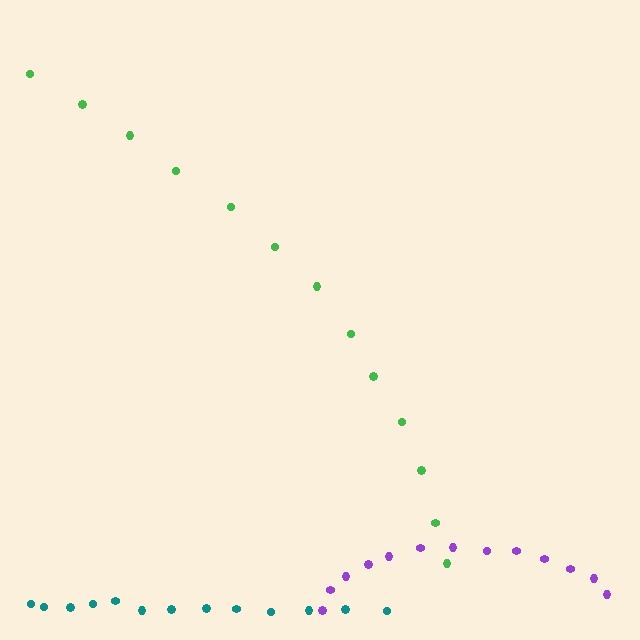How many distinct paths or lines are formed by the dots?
There are 3 distinct paths.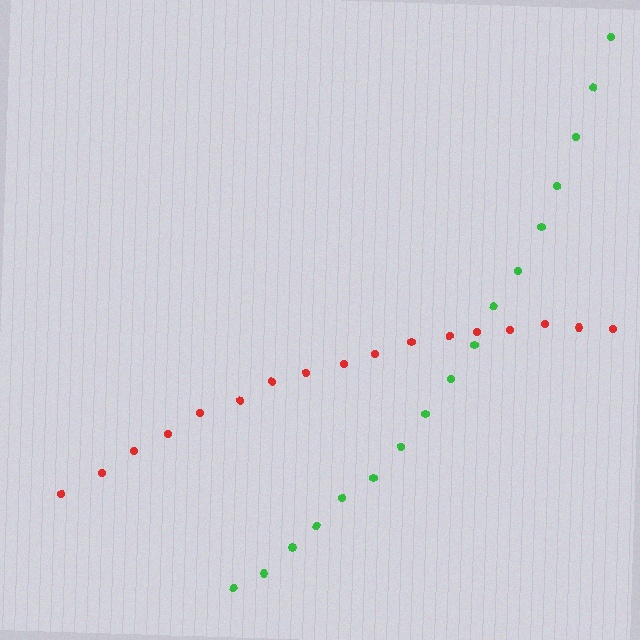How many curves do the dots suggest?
There are 2 distinct paths.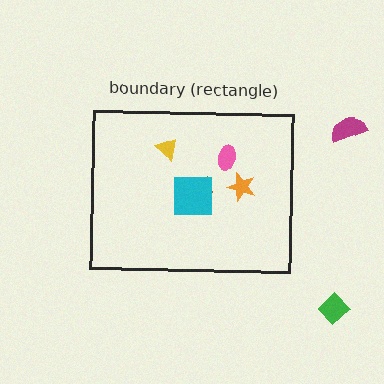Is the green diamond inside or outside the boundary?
Outside.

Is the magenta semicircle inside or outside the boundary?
Outside.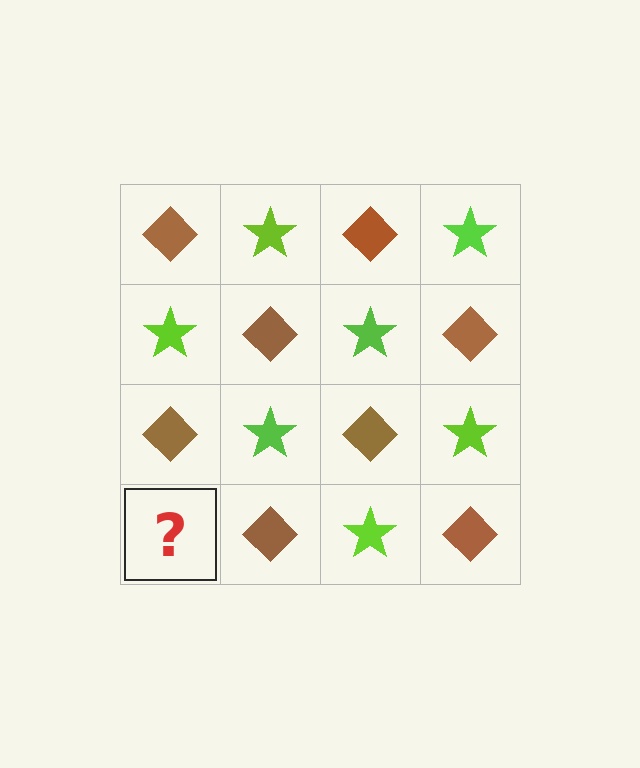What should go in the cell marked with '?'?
The missing cell should contain a lime star.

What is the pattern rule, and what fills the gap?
The rule is that it alternates brown diamond and lime star in a checkerboard pattern. The gap should be filled with a lime star.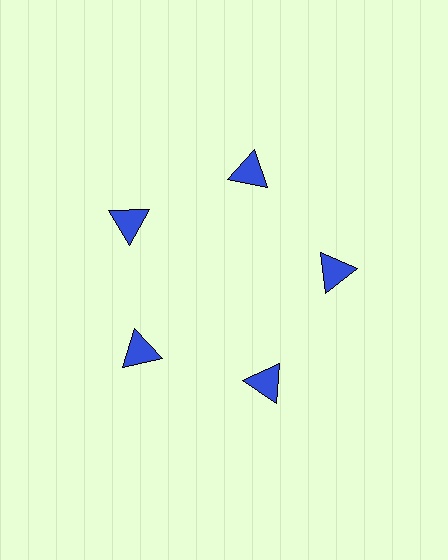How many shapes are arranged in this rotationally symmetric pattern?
There are 5 shapes, arranged in 5 groups of 1.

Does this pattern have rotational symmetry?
Yes, this pattern has 5-fold rotational symmetry. It looks the same after rotating 72 degrees around the center.